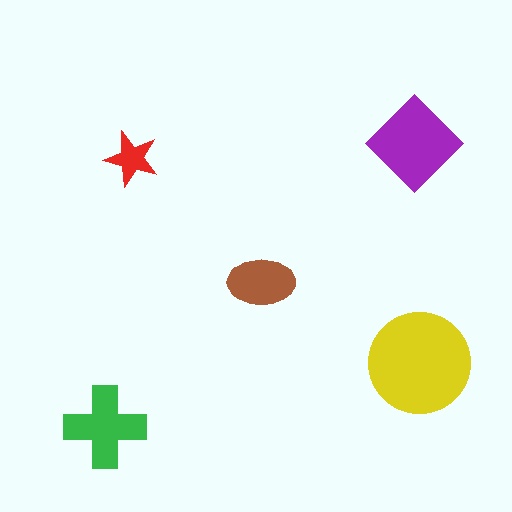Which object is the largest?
The yellow circle.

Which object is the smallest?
The red star.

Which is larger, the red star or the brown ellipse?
The brown ellipse.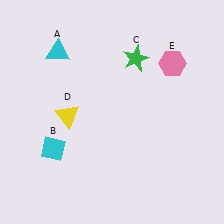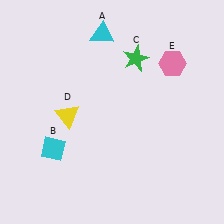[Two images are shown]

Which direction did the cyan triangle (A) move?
The cyan triangle (A) moved right.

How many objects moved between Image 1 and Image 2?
1 object moved between the two images.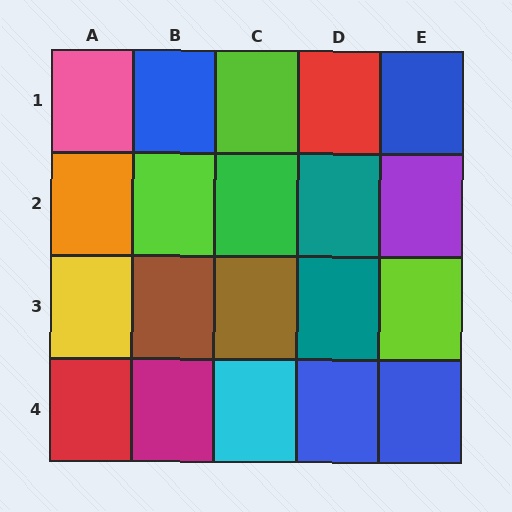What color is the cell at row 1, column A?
Pink.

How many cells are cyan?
1 cell is cyan.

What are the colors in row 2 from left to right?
Orange, lime, green, teal, purple.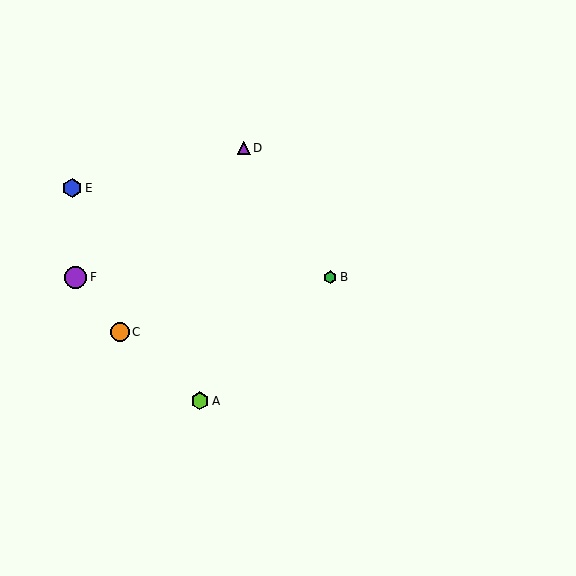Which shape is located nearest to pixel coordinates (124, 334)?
The orange circle (labeled C) at (120, 332) is nearest to that location.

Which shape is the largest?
The purple circle (labeled F) is the largest.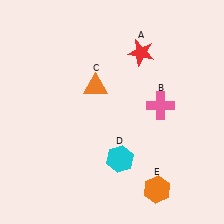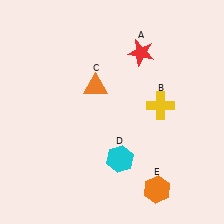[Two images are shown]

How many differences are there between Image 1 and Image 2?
There is 1 difference between the two images.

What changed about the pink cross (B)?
In Image 1, B is pink. In Image 2, it changed to yellow.